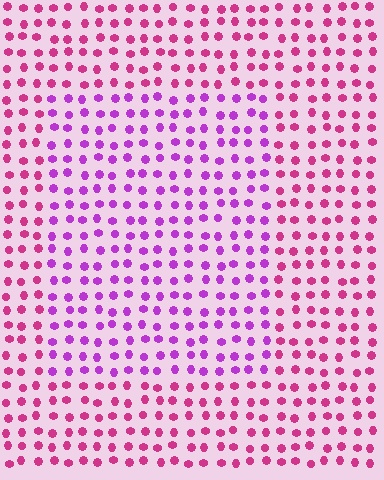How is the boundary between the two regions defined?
The boundary is defined purely by a slight shift in hue (about 36 degrees). Spacing, size, and orientation are identical on both sides.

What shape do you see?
I see a rectangle.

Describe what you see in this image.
The image is filled with small magenta elements in a uniform arrangement. A rectangle-shaped region is visible where the elements are tinted to a slightly different hue, forming a subtle color boundary.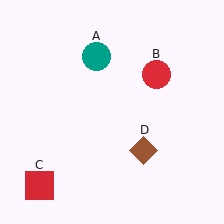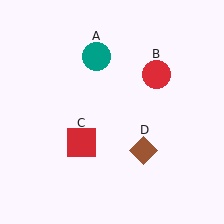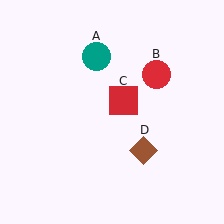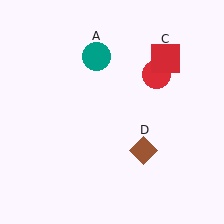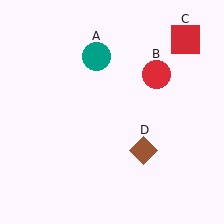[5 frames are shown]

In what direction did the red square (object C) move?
The red square (object C) moved up and to the right.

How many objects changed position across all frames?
1 object changed position: red square (object C).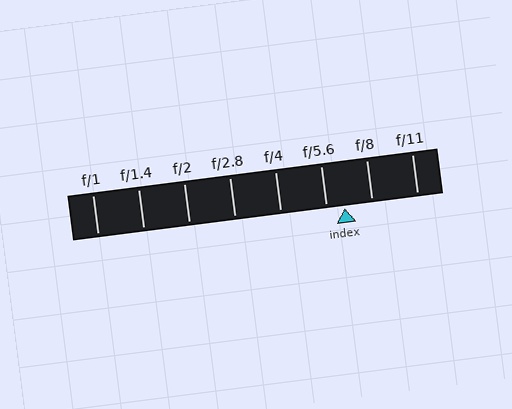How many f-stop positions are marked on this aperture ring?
There are 8 f-stop positions marked.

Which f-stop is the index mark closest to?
The index mark is closest to f/5.6.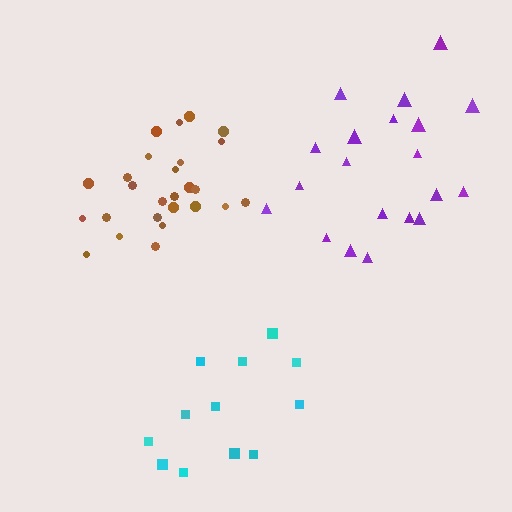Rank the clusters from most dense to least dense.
brown, purple, cyan.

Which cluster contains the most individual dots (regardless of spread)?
Brown (26).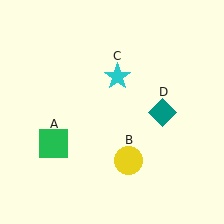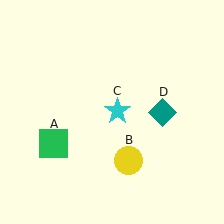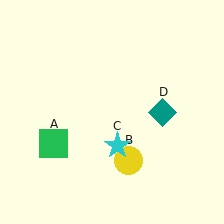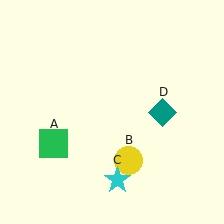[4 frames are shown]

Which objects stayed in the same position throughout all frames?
Green square (object A) and yellow circle (object B) and teal diamond (object D) remained stationary.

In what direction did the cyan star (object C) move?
The cyan star (object C) moved down.